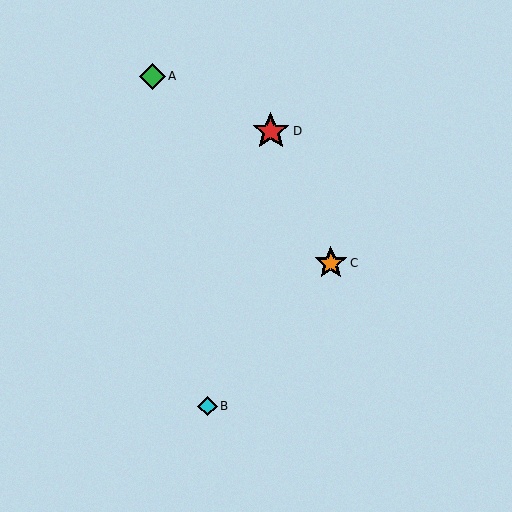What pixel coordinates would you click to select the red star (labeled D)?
Click at (271, 131) to select the red star D.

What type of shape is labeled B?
Shape B is a cyan diamond.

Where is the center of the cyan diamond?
The center of the cyan diamond is at (208, 406).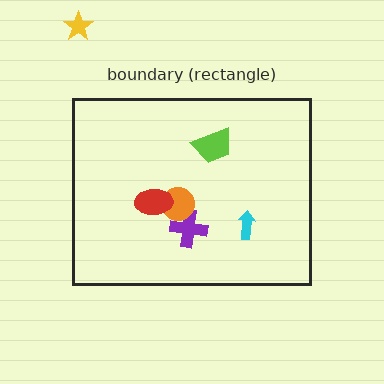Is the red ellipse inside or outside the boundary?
Inside.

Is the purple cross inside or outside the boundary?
Inside.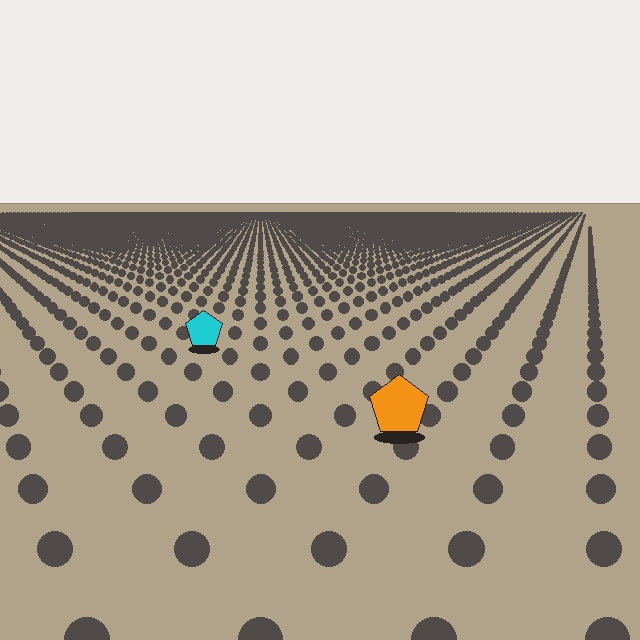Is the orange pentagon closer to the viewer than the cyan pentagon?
Yes. The orange pentagon is closer — you can tell from the texture gradient: the ground texture is coarser near it.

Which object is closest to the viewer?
The orange pentagon is closest. The texture marks near it are larger and more spread out.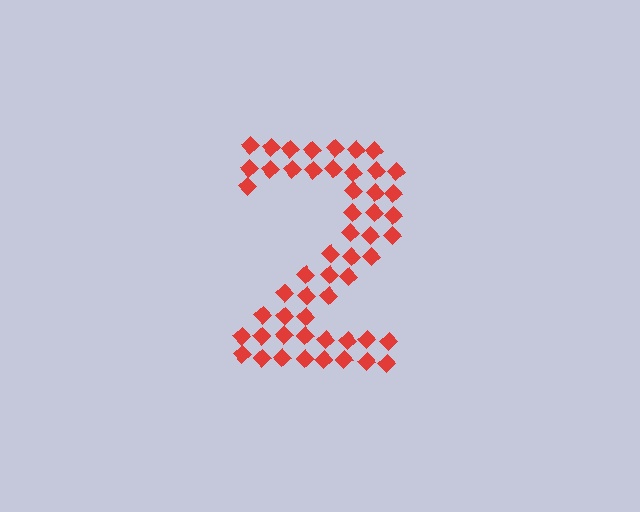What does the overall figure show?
The overall figure shows the digit 2.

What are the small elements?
The small elements are diamonds.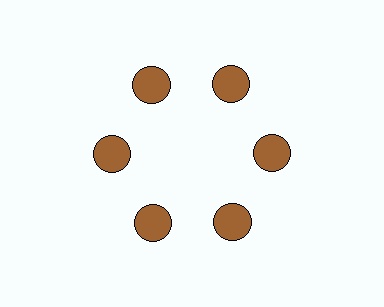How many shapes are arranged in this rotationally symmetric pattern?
There are 6 shapes, arranged in 6 groups of 1.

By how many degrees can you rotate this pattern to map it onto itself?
The pattern maps onto itself every 60 degrees of rotation.